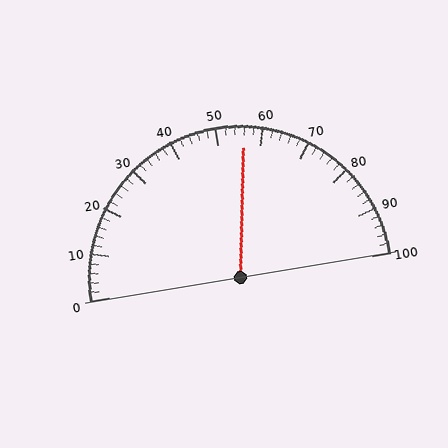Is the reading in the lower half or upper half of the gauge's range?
The reading is in the upper half of the range (0 to 100).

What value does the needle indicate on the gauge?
The needle indicates approximately 56.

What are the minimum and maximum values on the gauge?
The gauge ranges from 0 to 100.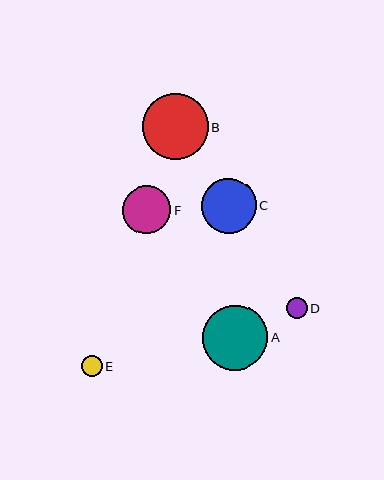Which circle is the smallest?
Circle D is the smallest with a size of approximately 21 pixels.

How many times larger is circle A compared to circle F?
Circle A is approximately 1.3 times the size of circle F.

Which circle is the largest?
Circle B is the largest with a size of approximately 66 pixels.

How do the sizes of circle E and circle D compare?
Circle E and circle D are approximately the same size.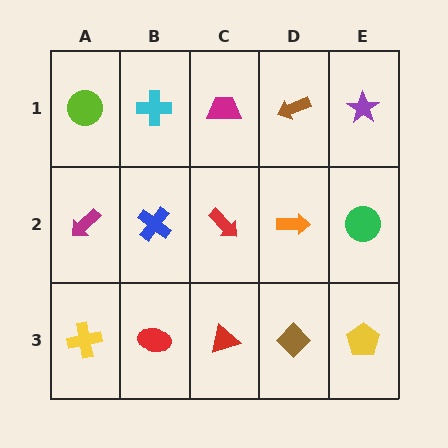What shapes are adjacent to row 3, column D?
An orange arrow (row 2, column D), a red triangle (row 3, column C), a yellow pentagon (row 3, column E).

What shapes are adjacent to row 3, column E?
A green circle (row 2, column E), a brown diamond (row 3, column D).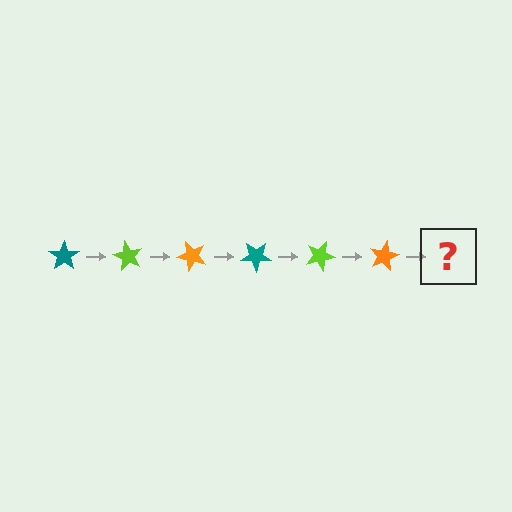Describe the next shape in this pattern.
It should be a teal star, rotated 360 degrees from the start.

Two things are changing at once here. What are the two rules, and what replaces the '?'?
The two rules are that it rotates 60 degrees each step and the color cycles through teal, lime, and orange. The '?' should be a teal star, rotated 360 degrees from the start.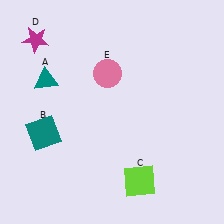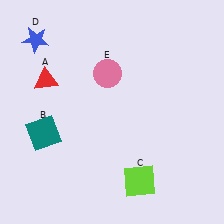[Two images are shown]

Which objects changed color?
A changed from teal to red. D changed from magenta to blue.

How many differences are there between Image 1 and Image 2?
There are 2 differences between the two images.